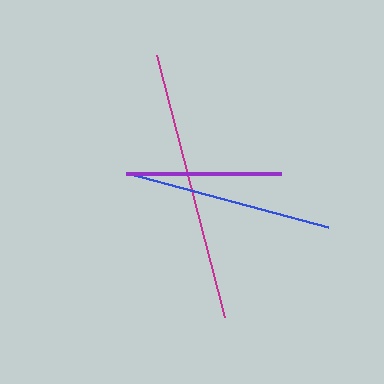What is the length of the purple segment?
The purple segment is approximately 155 pixels long.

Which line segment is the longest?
The magenta line is the longest at approximately 270 pixels.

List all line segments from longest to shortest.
From longest to shortest: magenta, blue, purple.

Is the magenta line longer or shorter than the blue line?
The magenta line is longer than the blue line.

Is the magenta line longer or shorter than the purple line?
The magenta line is longer than the purple line.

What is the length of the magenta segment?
The magenta segment is approximately 270 pixels long.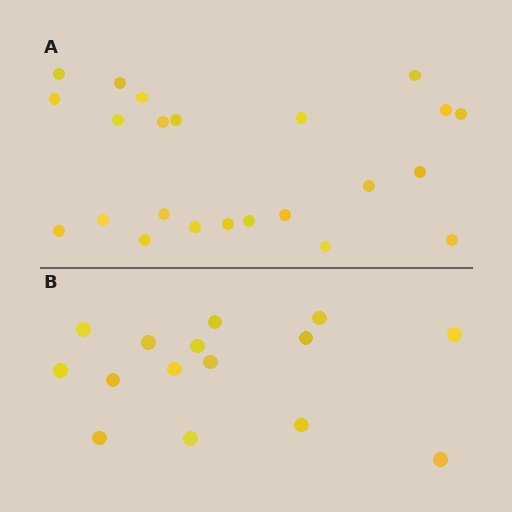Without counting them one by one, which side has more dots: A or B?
Region A (the top region) has more dots.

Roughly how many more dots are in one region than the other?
Region A has roughly 8 or so more dots than region B.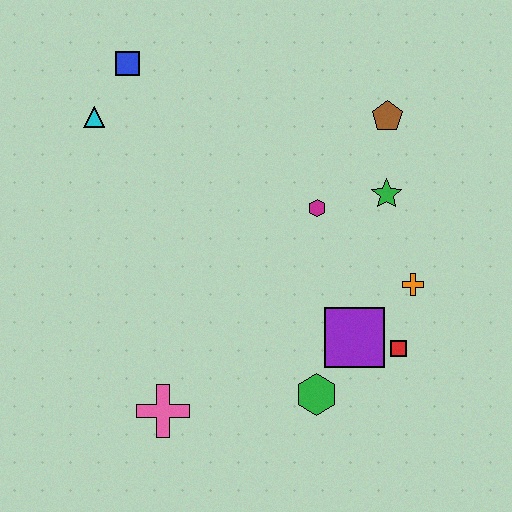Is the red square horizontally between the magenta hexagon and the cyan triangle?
No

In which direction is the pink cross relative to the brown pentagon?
The pink cross is below the brown pentagon.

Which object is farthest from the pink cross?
The brown pentagon is farthest from the pink cross.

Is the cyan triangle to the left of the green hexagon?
Yes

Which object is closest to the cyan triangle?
The blue square is closest to the cyan triangle.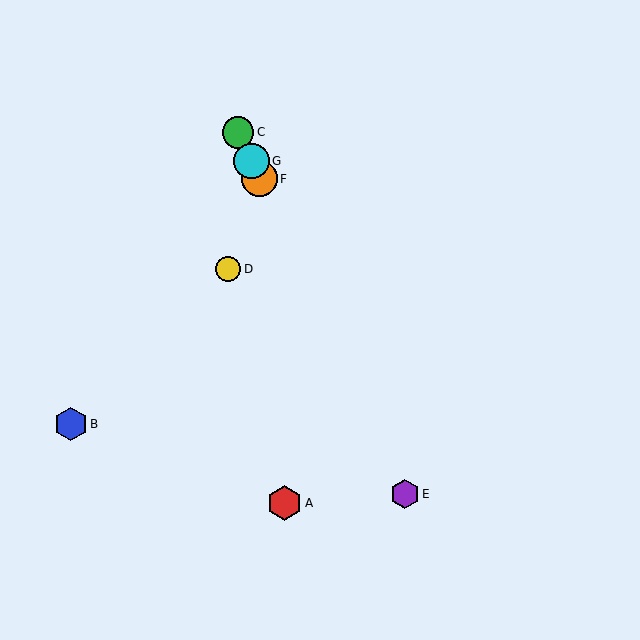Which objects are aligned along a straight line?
Objects C, E, F, G are aligned along a straight line.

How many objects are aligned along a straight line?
4 objects (C, E, F, G) are aligned along a straight line.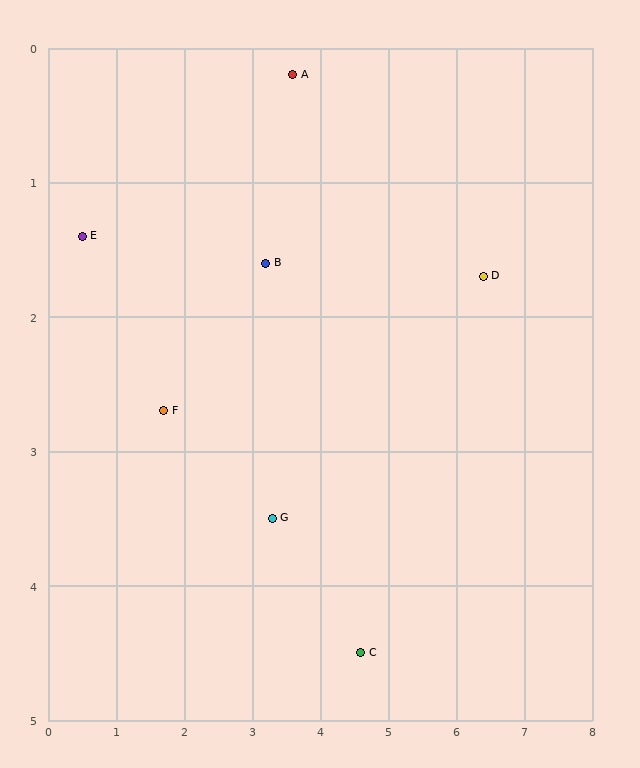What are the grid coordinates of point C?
Point C is at approximately (4.6, 4.5).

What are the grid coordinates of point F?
Point F is at approximately (1.7, 2.7).